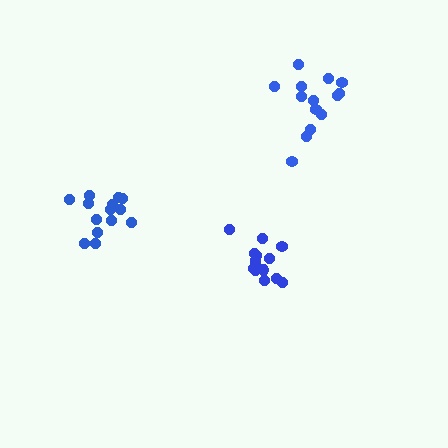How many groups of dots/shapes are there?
There are 3 groups.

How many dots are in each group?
Group 1: 14 dots, Group 2: 14 dots, Group 3: 14 dots (42 total).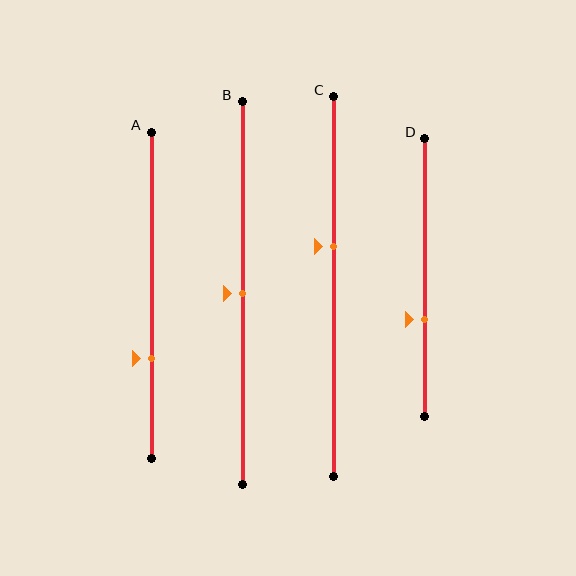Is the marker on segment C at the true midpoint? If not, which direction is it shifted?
No, the marker on segment C is shifted upward by about 11% of the segment length.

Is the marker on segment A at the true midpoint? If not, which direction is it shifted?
No, the marker on segment A is shifted downward by about 19% of the segment length.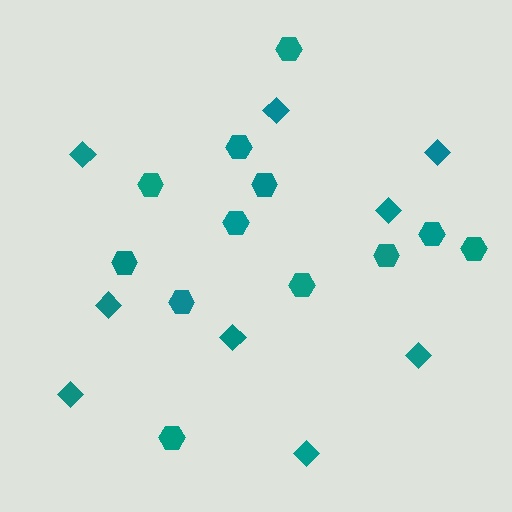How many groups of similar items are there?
There are 2 groups: one group of diamonds (9) and one group of hexagons (12).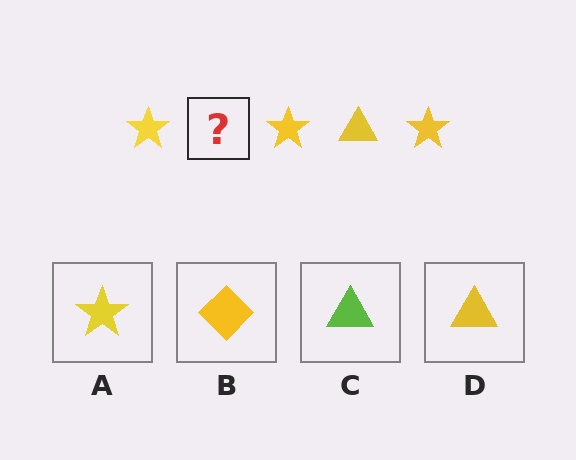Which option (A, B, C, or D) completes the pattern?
D.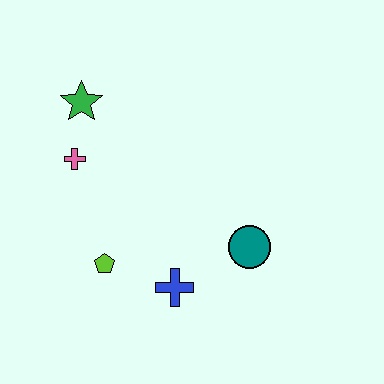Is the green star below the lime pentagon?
No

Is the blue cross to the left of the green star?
No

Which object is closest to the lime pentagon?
The blue cross is closest to the lime pentagon.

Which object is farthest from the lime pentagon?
The green star is farthest from the lime pentagon.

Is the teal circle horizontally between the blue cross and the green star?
No